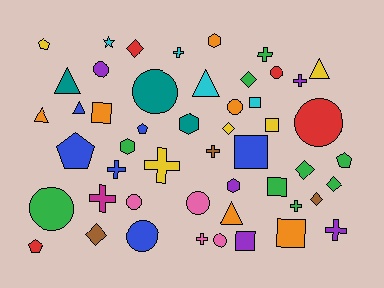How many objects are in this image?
There are 50 objects.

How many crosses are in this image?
There are 10 crosses.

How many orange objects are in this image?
There are 6 orange objects.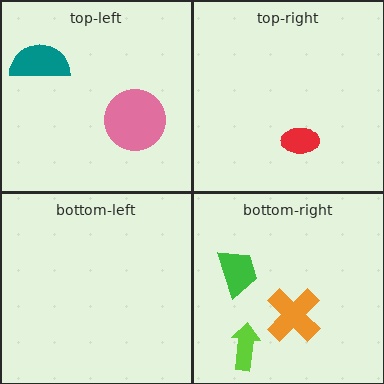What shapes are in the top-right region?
The red ellipse.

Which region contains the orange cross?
The bottom-right region.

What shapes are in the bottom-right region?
The green trapezoid, the orange cross, the lime arrow.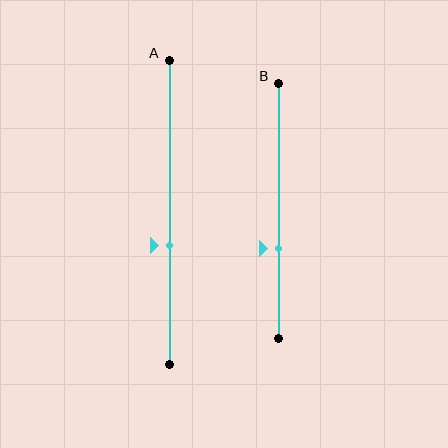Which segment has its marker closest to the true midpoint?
Segment A has its marker closest to the true midpoint.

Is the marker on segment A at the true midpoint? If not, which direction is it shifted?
No, the marker on segment A is shifted downward by about 11% of the segment length.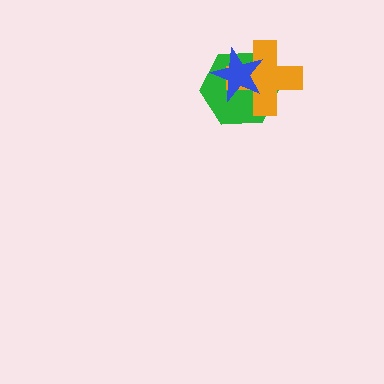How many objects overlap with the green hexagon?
2 objects overlap with the green hexagon.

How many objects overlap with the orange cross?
2 objects overlap with the orange cross.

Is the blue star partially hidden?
No, no other shape covers it.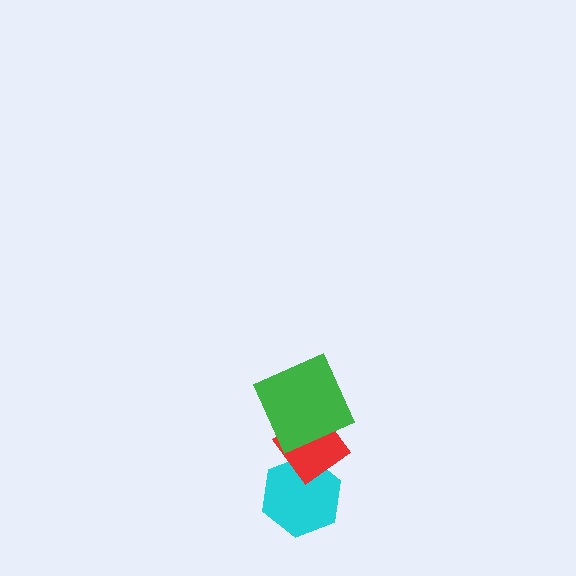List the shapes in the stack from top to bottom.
From top to bottom: the green square, the red diamond, the cyan hexagon.